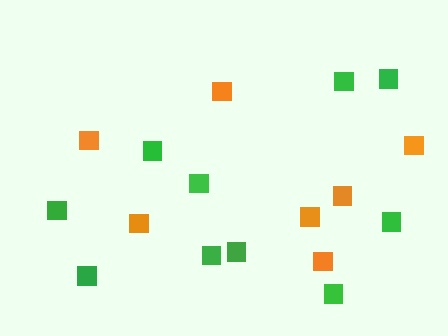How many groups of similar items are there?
There are 2 groups: one group of green squares (10) and one group of orange squares (7).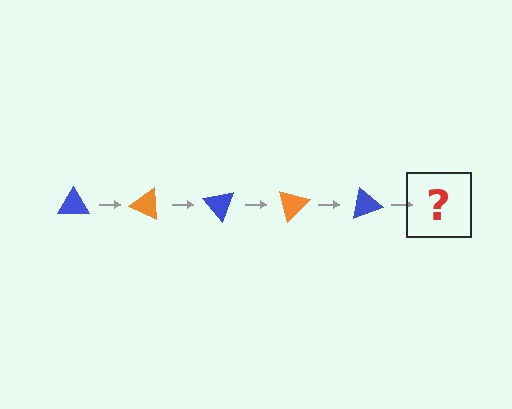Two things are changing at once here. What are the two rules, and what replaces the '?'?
The two rules are that it rotates 25 degrees each step and the color cycles through blue and orange. The '?' should be an orange triangle, rotated 125 degrees from the start.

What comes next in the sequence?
The next element should be an orange triangle, rotated 125 degrees from the start.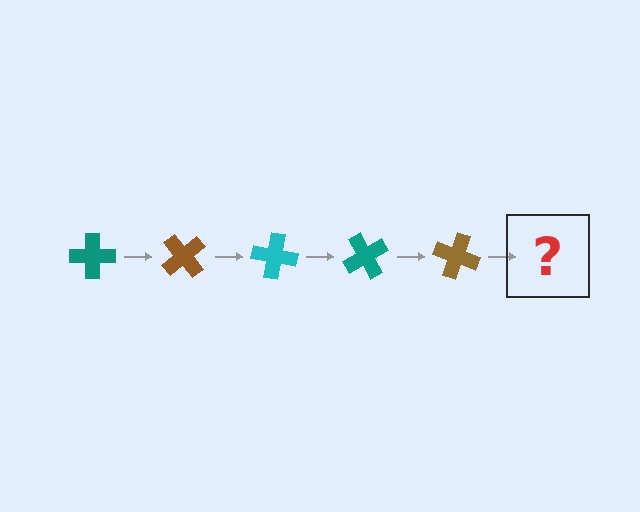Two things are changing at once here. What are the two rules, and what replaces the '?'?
The two rules are that it rotates 50 degrees each step and the color cycles through teal, brown, and cyan. The '?' should be a cyan cross, rotated 250 degrees from the start.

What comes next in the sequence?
The next element should be a cyan cross, rotated 250 degrees from the start.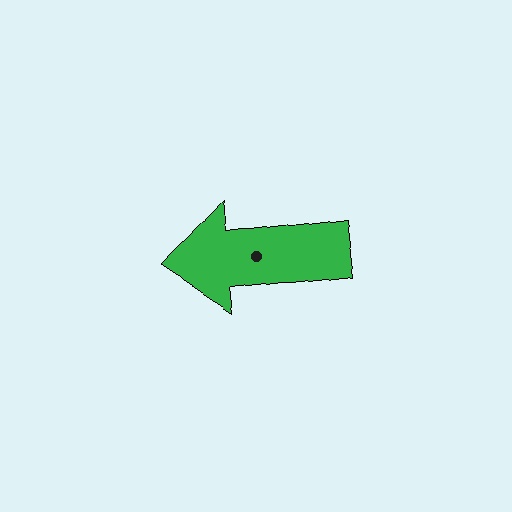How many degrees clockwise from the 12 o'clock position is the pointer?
Approximately 263 degrees.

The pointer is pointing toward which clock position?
Roughly 9 o'clock.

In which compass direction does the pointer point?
West.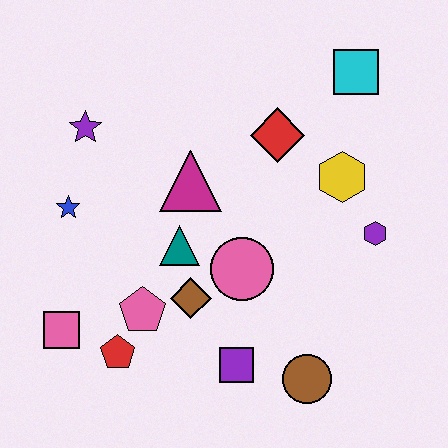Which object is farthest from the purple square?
The cyan square is farthest from the purple square.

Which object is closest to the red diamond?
The yellow hexagon is closest to the red diamond.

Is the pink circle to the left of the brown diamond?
No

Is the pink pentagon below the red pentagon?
No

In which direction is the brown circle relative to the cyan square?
The brown circle is below the cyan square.